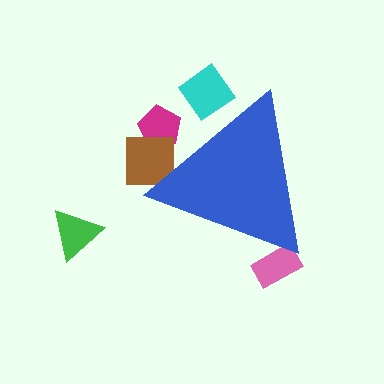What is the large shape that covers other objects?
A blue triangle.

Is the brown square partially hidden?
Yes, the brown square is partially hidden behind the blue triangle.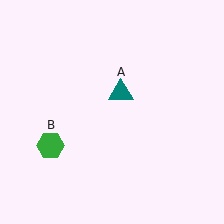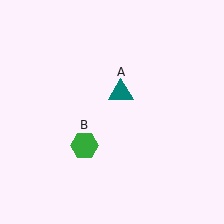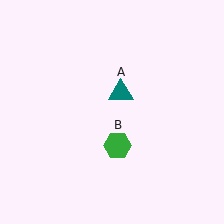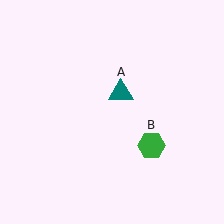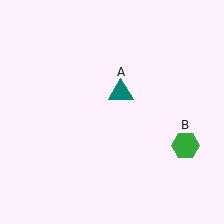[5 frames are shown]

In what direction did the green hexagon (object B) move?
The green hexagon (object B) moved right.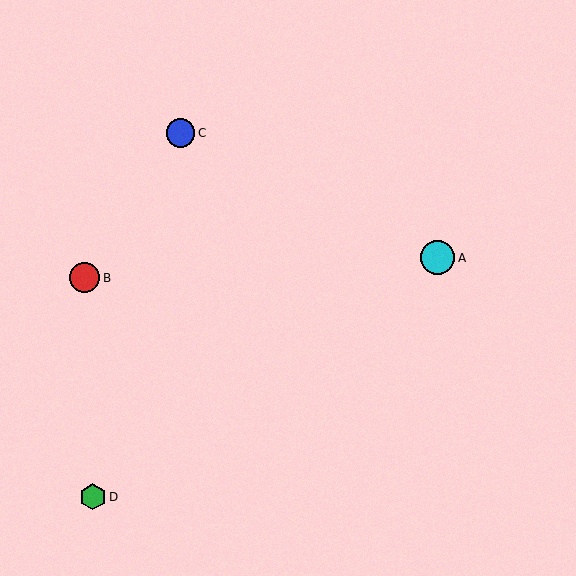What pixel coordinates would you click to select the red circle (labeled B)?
Click at (85, 278) to select the red circle B.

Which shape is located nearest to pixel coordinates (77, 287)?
The red circle (labeled B) at (85, 278) is nearest to that location.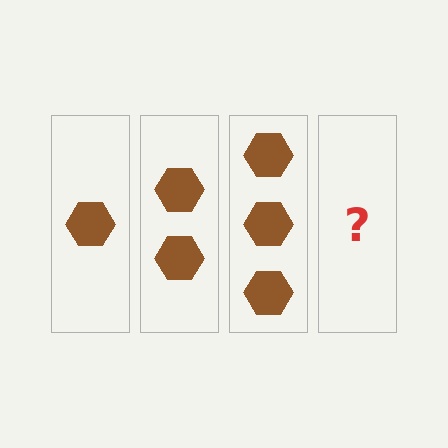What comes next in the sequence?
The next element should be 4 hexagons.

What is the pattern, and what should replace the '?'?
The pattern is that each step adds one more hexagon. The '?' should be 4 hexagons.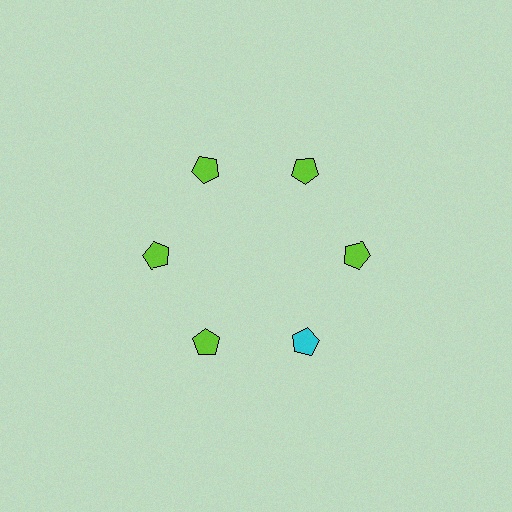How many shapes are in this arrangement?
There are 6 shapes arranged in a ring pattern.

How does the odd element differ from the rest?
It has a different color: cyan instead of lime.